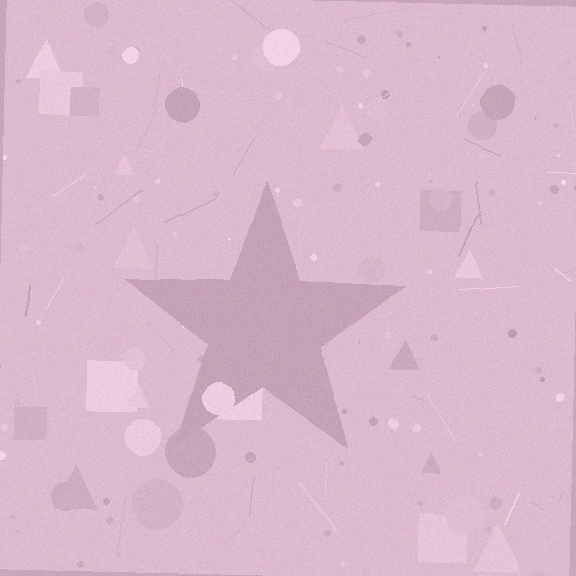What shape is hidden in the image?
A star is hidden in the image.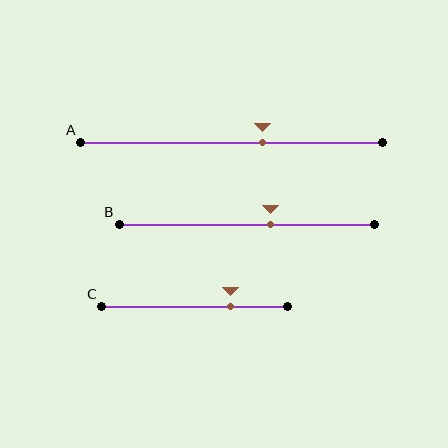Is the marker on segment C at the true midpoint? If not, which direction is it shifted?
No, the marker on segment C is shifted to the right by about 19% of the segment length.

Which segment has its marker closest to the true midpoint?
Segment B has its marker closest to the true midpoint.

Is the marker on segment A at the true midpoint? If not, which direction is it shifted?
No, the marker on segment A is shifted to the right by about 10% of the segment length.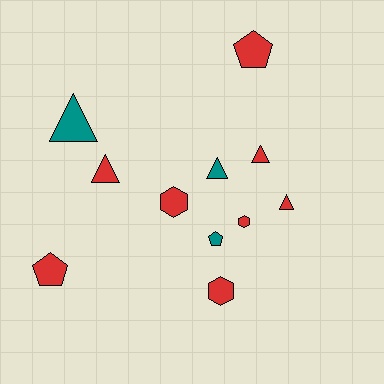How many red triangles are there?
There are 3 red triangles.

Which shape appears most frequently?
Triangle, with 5 objects.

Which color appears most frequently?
Red, with 8 objects.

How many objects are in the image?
There are 11 objects.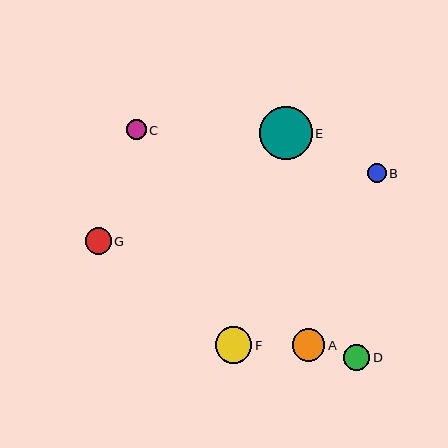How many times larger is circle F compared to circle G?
Circle F is approximately 1.4 times the size of circle G.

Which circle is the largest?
Circle E is the largest with a size of approximately 53 pixels.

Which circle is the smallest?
Circle B is the smallest with a size of approximately 19 pixels.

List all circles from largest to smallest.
From largest to smallest: E, F, A, G, D, C, B.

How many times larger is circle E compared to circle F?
Circle E is approximately 1.4 times the size of circle F.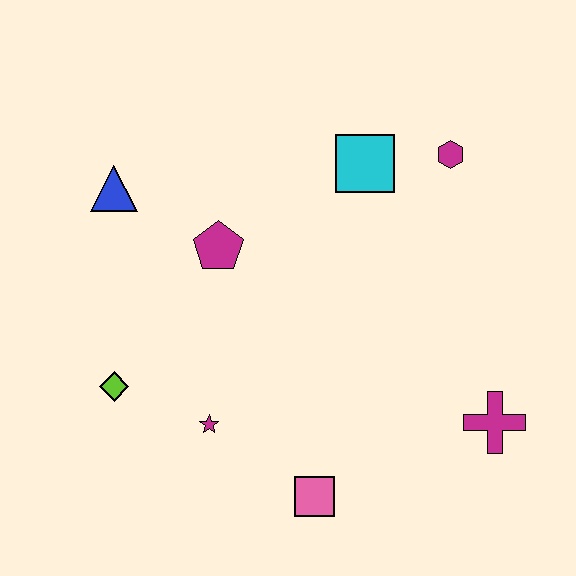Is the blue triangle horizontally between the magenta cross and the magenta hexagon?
No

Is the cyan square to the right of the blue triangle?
Yes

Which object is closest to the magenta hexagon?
The cyan square is closest to the magenta hexagon.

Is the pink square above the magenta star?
No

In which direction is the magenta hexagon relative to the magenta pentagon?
The magenta hexagon is to the right of the magenta pentagon.